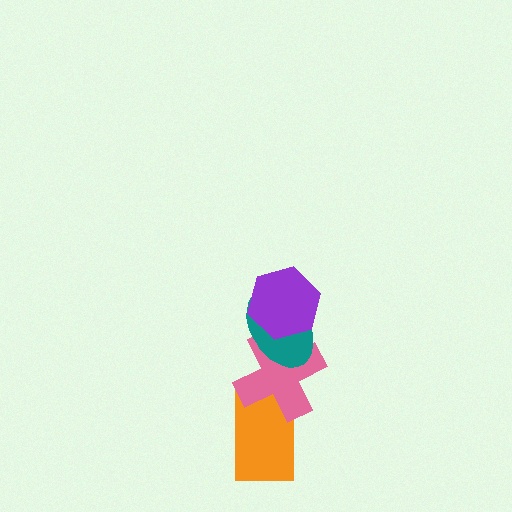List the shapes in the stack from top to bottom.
From top to bottom: the purple hexagon, the teal ellipse, the pink cross, the orange rectangle.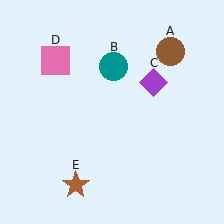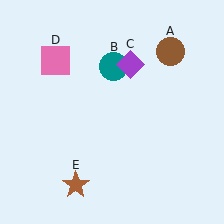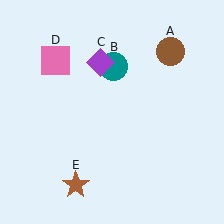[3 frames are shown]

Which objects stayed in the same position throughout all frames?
Brown circle (object A) and teal circle (object B) and pink square (object D) and brown star (object E) remained stationary.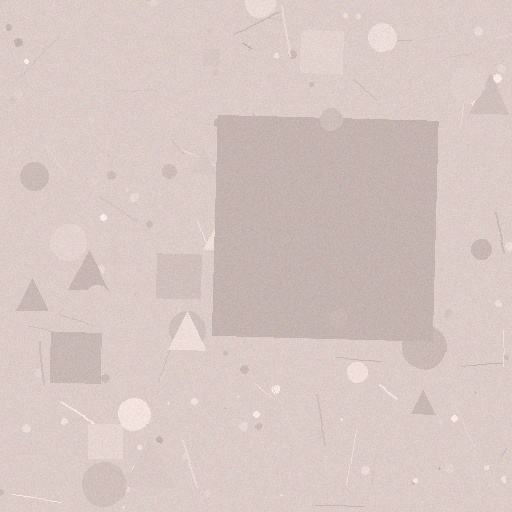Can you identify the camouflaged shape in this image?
The camouflaged shape is a square.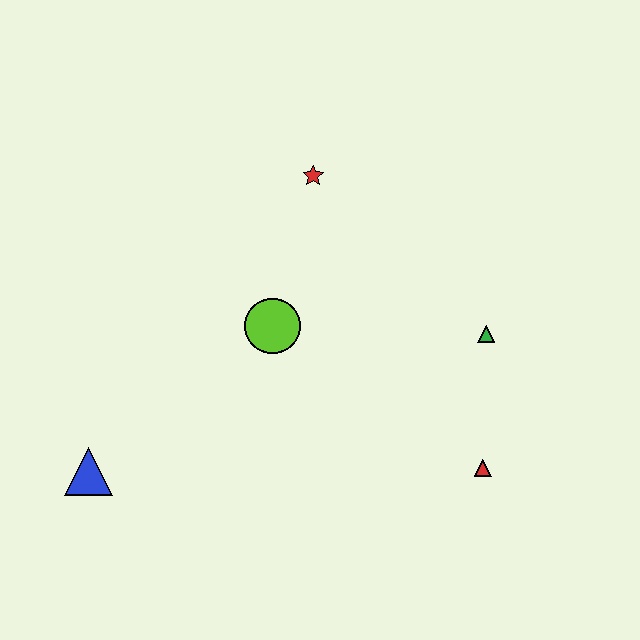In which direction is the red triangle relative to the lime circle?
The red triangle is to the right of the lime circle.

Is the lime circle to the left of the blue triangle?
No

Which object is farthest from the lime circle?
The red triangle is farthest from the lime circle.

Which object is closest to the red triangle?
The green triangle is closest to the red triangle.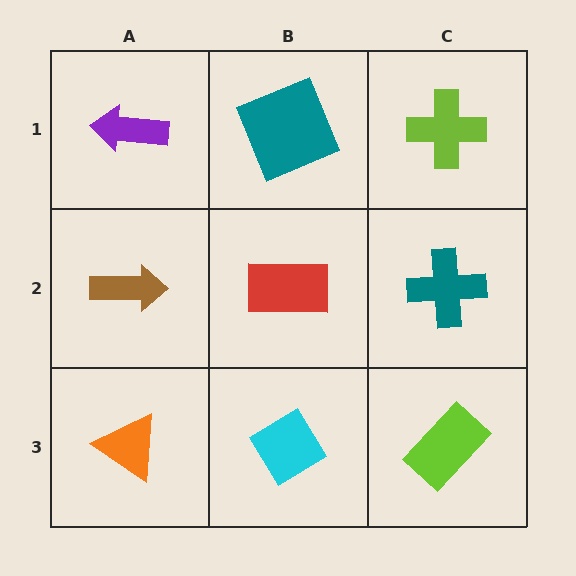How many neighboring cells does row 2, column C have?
3.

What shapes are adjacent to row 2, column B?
A teal square (row 1, column B), a cyan diamond (row 3, column B), a brown arrow (row 2, column A), a teal cross (row 2, column C).